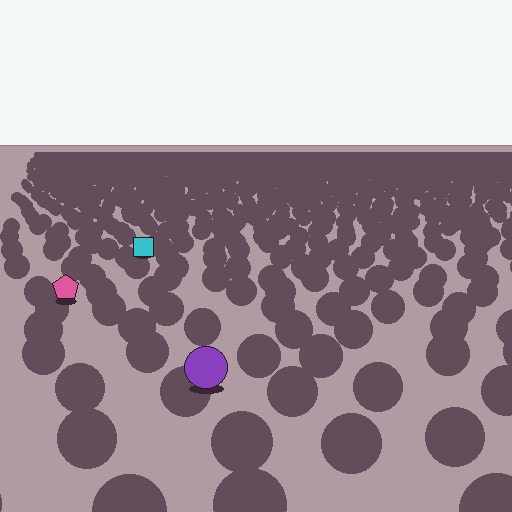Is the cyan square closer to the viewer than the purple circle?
No. The purple circle is closer — you can tell from the texture gradient: the ground texture is coarser near it.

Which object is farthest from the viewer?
The cyan square is farthest from the viewer. It appears smaller and the ground texture around it is denser.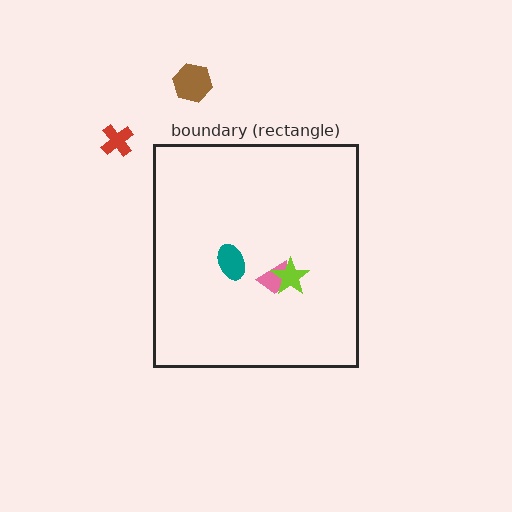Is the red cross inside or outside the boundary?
Outside.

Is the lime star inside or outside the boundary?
Inside.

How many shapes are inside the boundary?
3 inside, 2 outside.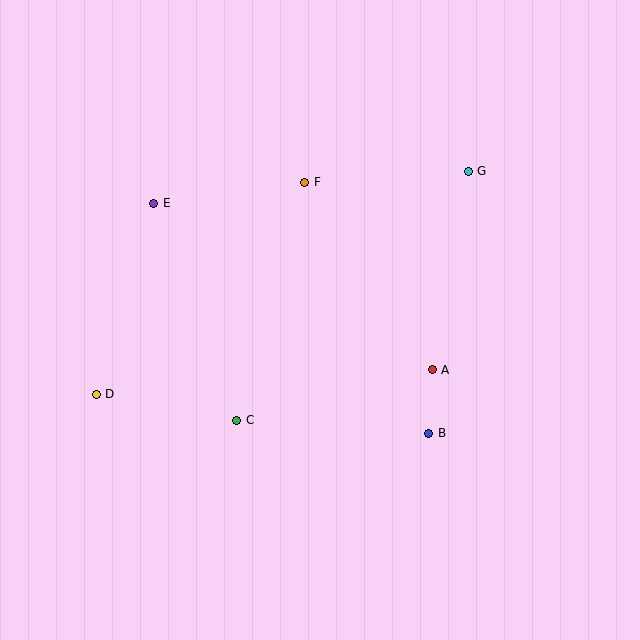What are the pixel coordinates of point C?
Point C is at (237, 420).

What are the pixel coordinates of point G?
Point G is at (468, 171).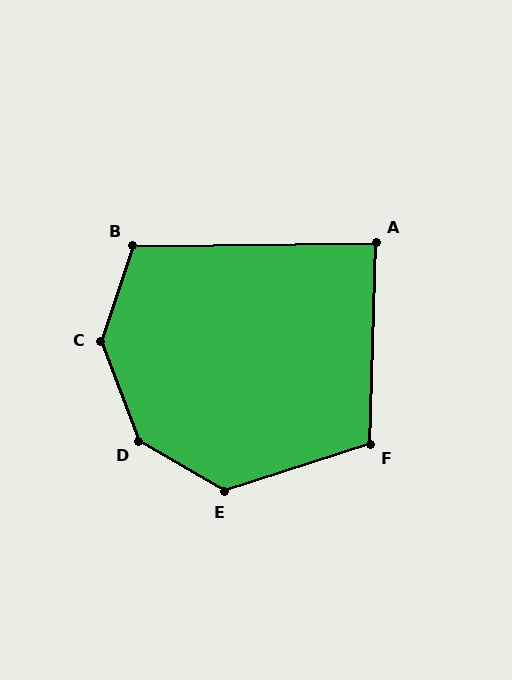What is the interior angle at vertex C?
Approximately 141 degrees (obtuse).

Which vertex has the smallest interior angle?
A, at approximately 88 degrees.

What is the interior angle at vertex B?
Approximately 109 degrees (obtuse).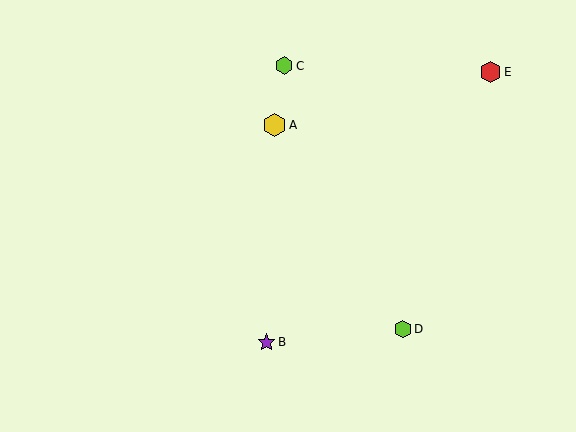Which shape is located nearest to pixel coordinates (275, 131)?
The yellow hexagon (labeled A) at (274, 125) is nearest to that location.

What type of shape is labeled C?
Shape C is a lime hexagon.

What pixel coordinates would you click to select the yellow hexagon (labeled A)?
Click at (274, 125) to select the yellow hexagon A.